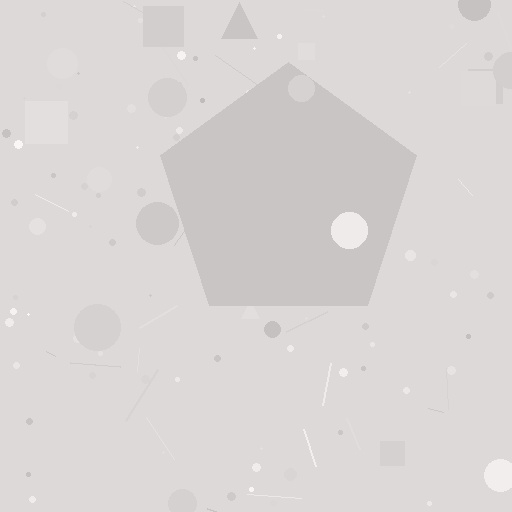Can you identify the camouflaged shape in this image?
The camouflaged shape is a pentagon.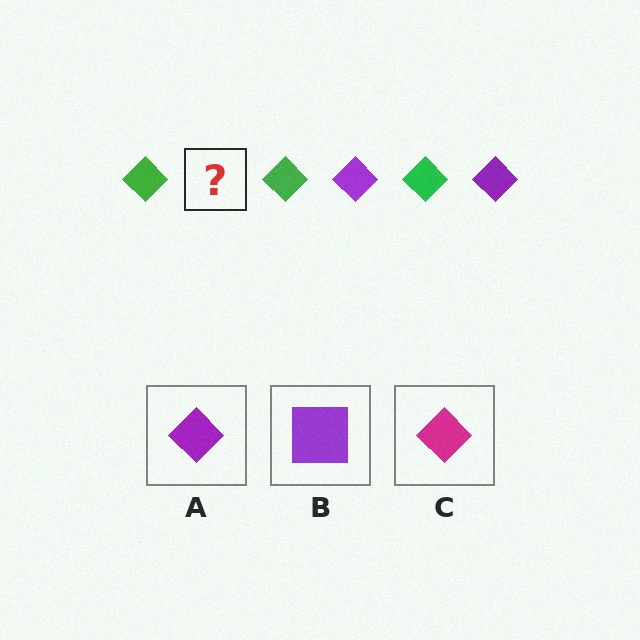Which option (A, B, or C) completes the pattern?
A.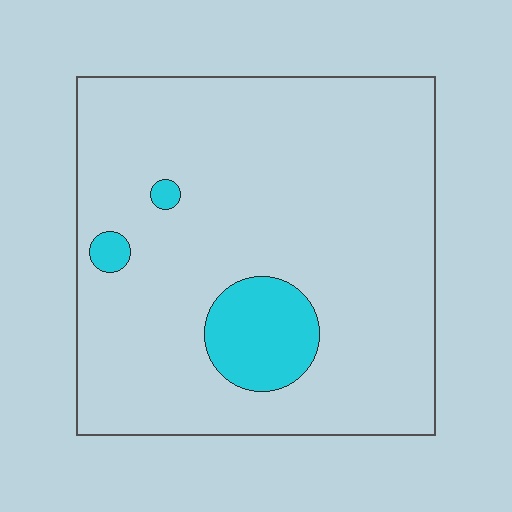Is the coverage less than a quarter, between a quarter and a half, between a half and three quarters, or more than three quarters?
Less than a quarter.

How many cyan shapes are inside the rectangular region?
3.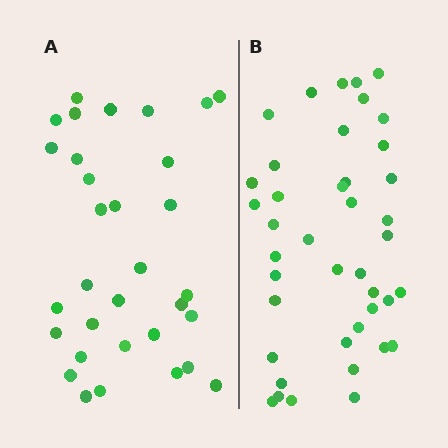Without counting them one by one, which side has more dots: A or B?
Region B (the right region) has more dots.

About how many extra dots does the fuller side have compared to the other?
Region B has roughly 8 or so more dots than region A.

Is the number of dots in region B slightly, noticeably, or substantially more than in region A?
Region B has noticeably more, but not dramatically so. The ratio is roughly 1.3 to 1.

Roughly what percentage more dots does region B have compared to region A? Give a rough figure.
About 30% more.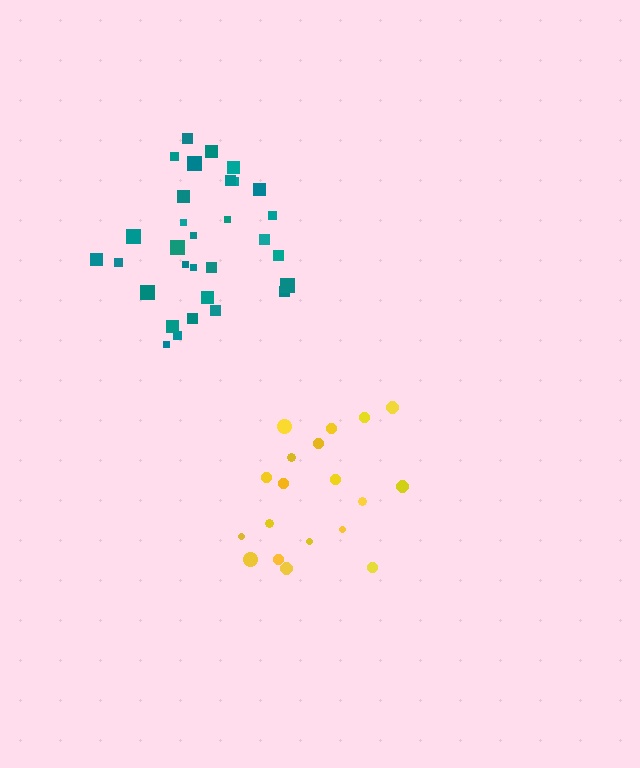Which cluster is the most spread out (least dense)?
Yellow.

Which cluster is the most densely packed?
Teal.